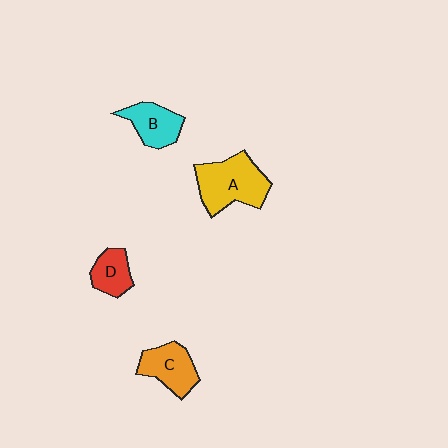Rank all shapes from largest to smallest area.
From largest to smallest: A (yellow), C (orange), B (cyan), D (red).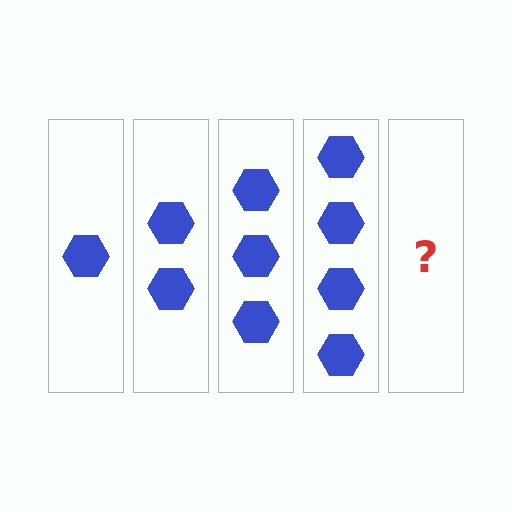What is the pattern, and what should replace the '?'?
The pattern is that each step adds one more hexagon. The '?' should be 5 hexagons.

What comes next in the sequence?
The next element should be 5 hexagons.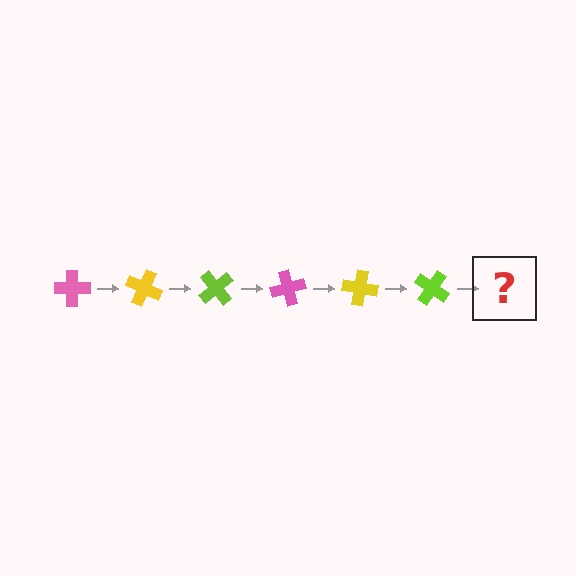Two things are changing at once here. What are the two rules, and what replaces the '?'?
The two rules are that it rotates 25 degrees each step and the color cycles through pink, yellow, and lime. The '?' should be a pink cross, rotated 150 degrees from the start.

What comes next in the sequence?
The next element should be a pink cross, rotated 150 degrees from the start.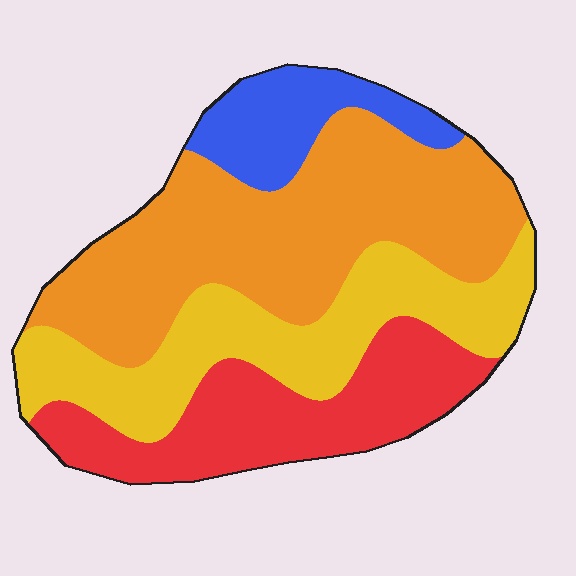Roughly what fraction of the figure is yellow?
Yellow takes up about one quarter (1/4) of the figure.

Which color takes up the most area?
Orange, at roughly 40%.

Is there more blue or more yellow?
Yellow.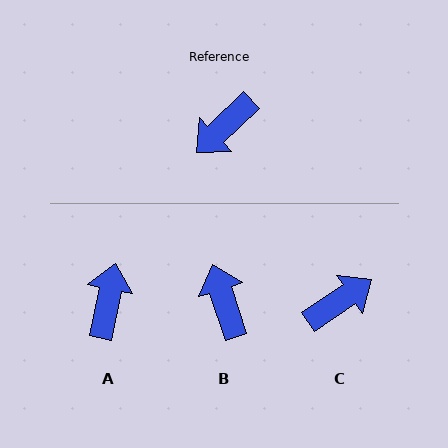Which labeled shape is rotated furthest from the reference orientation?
C, about 170 degrees away.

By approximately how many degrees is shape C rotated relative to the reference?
Approximately 170 degrees counter-clockwise.